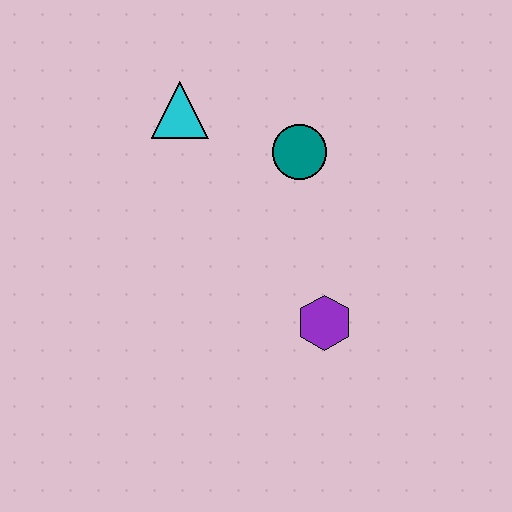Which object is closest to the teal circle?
The cyan triangle is closest to the teal circle.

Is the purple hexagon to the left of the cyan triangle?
No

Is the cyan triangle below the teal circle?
No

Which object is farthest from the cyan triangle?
The purple hexagon is farthest from the cyan triangle.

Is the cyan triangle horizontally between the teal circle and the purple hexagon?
No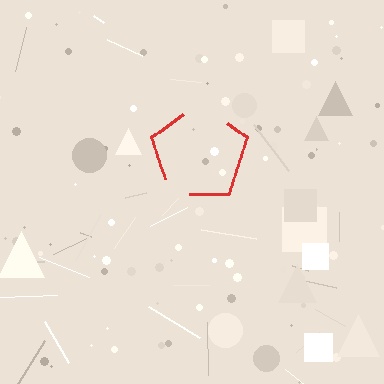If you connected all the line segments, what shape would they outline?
They would outline a pentagon.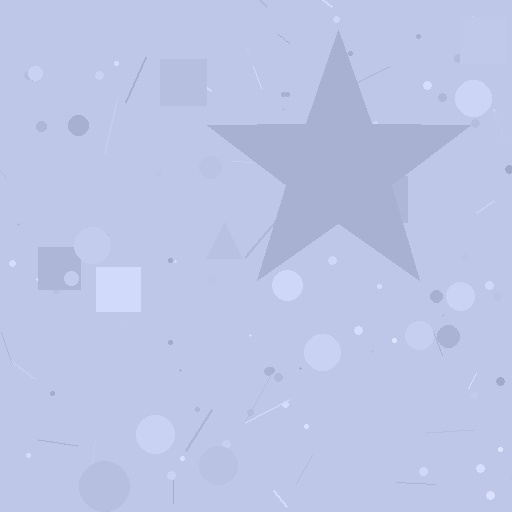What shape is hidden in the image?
A star is hidden in the image.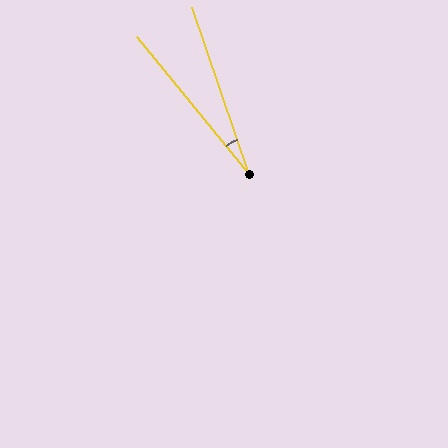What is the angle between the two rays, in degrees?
Approximately 20 degrees.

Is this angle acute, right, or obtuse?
It is acute.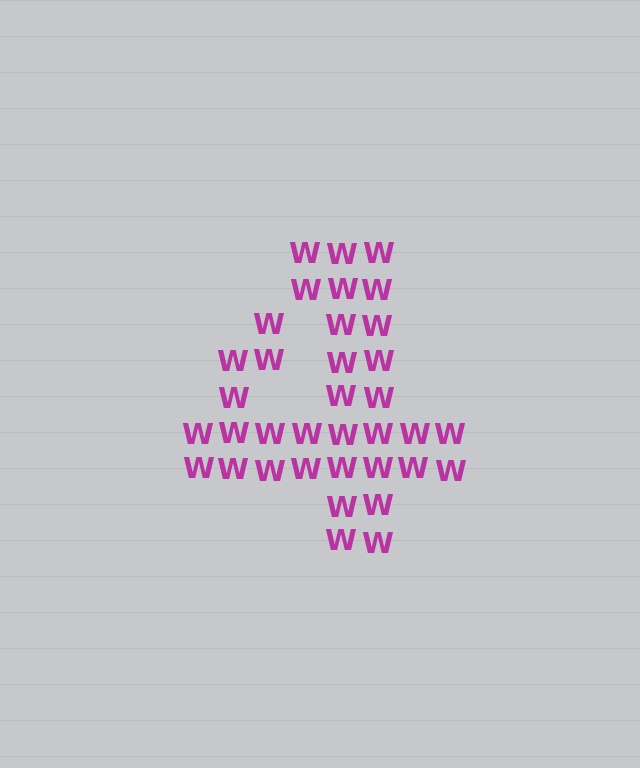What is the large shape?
The large shape is the digit 4.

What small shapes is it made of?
It is made of small letter W's.